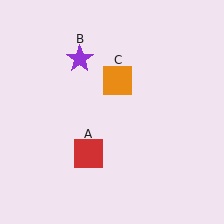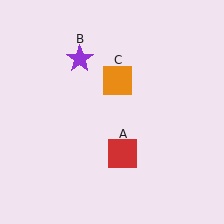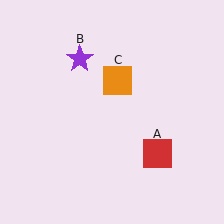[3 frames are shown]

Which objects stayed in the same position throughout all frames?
Purple star (object B) and orange square (object C) remained stationary.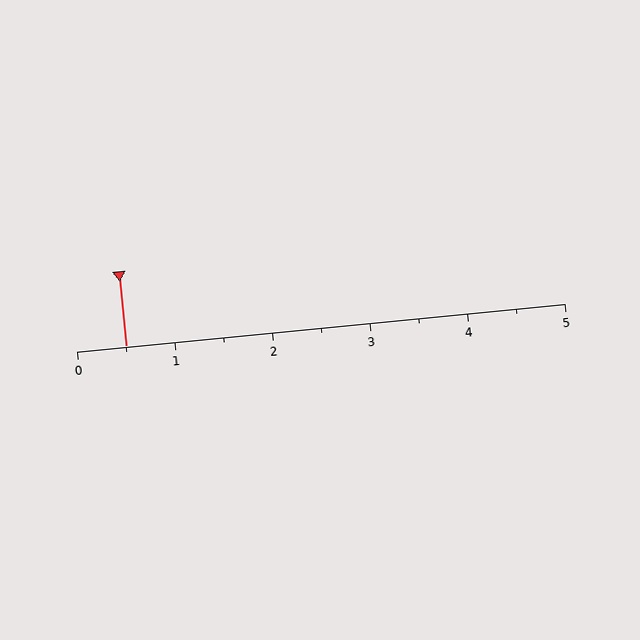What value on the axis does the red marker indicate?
The marker indicates approximately 0.5.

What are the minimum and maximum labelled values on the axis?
The axis runs from 0 to 5.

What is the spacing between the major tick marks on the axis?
The major ticks are spaced 1 apart.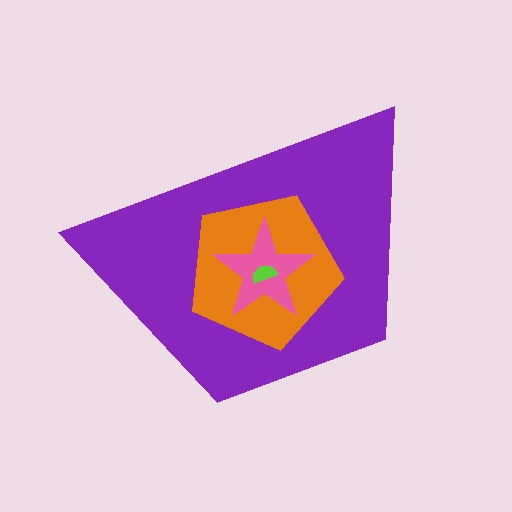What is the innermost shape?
The lime semicircle.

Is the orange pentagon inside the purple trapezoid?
Yes.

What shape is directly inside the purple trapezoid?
The orange pentagon.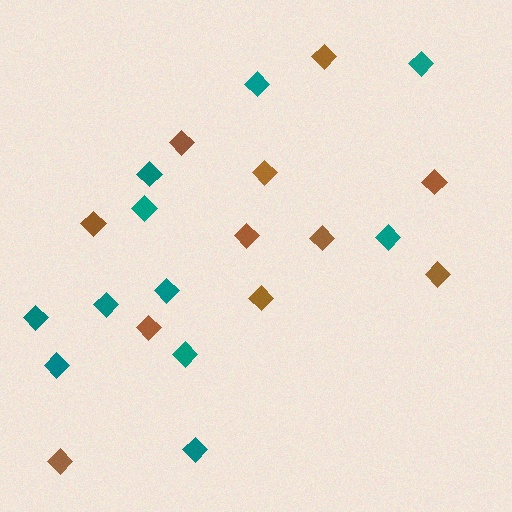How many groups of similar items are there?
There are 2 groups: one group of teal diamonds (11) and one group of brown diamonds (11).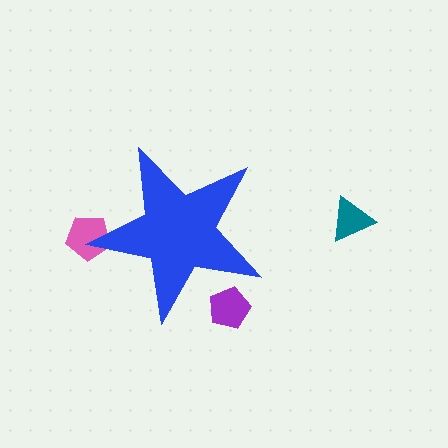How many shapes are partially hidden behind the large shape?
2 shapes are partially hidden.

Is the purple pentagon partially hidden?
Yes, the purple pentagon is partially hidden behind the blue star.